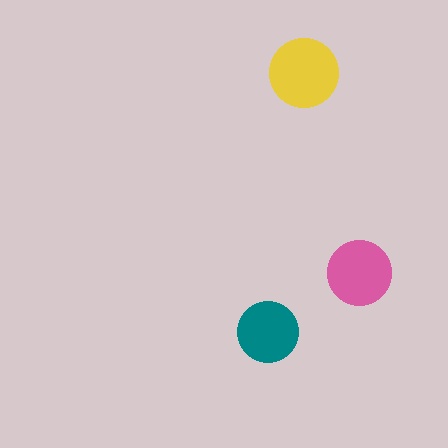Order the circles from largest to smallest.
the yellow one, the pink one, the teal one.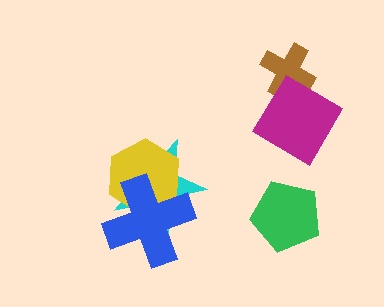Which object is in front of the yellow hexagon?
The blue cross is in front of the yellow hexagon.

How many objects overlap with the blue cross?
2 objects overlap with the blue cross.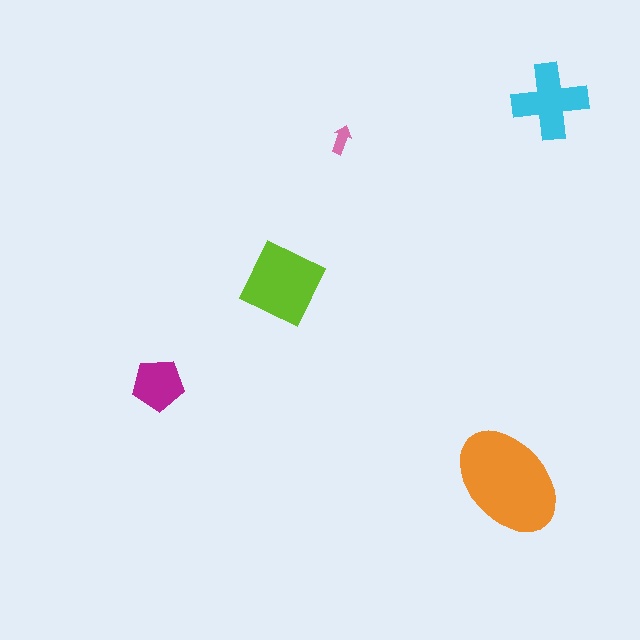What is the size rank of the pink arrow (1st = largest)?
5th.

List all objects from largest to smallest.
The orange ellipse, the lime square, the cyan cross, the magenta pentagon, the pink arrow.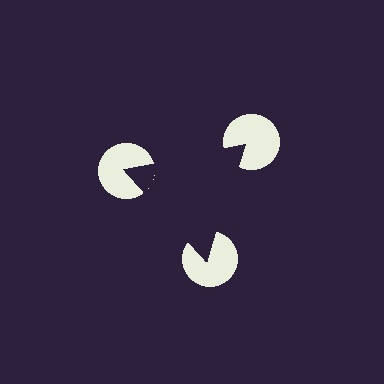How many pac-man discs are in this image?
There are 3 — one at each vertex of the illusory triangle.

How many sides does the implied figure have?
3 sides.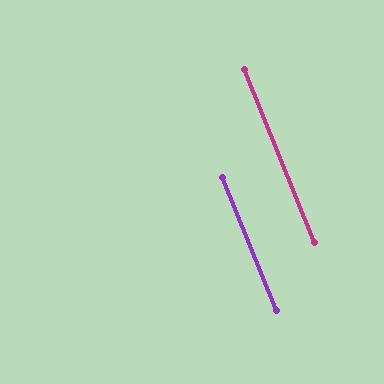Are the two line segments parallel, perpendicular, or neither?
Parallel — their directions differ by only 0.2°.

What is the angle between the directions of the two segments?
Approximately 0 degrees.